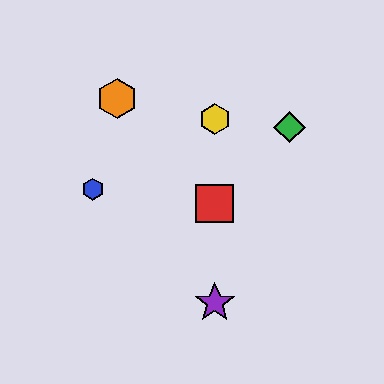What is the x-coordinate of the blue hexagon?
The blue hexagon is at x≈93.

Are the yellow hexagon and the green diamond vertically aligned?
No, the yellow hexagon is at x≈215 and the green diamond is at x≈290.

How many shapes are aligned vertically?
3 shapes (the red square, the yellow hexagon, the purple star) are aligned vertically.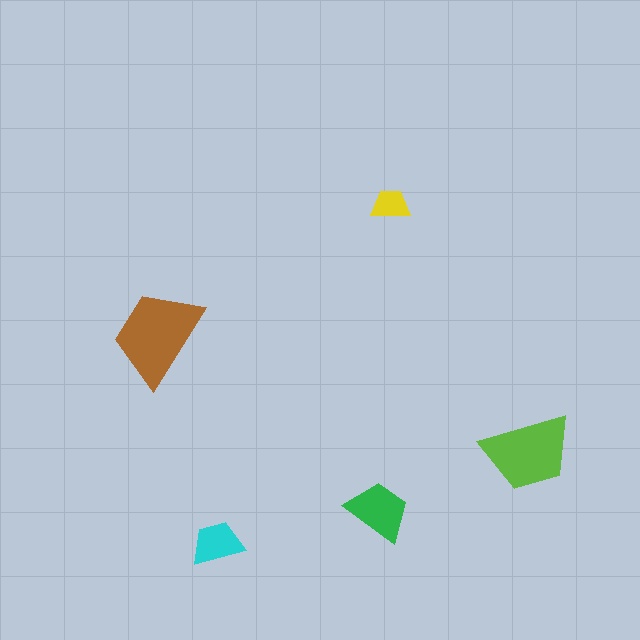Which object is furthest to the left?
The brown trapezoid is leftmost.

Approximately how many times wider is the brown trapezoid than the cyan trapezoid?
About 2 times wider.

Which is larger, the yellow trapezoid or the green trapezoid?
The green one.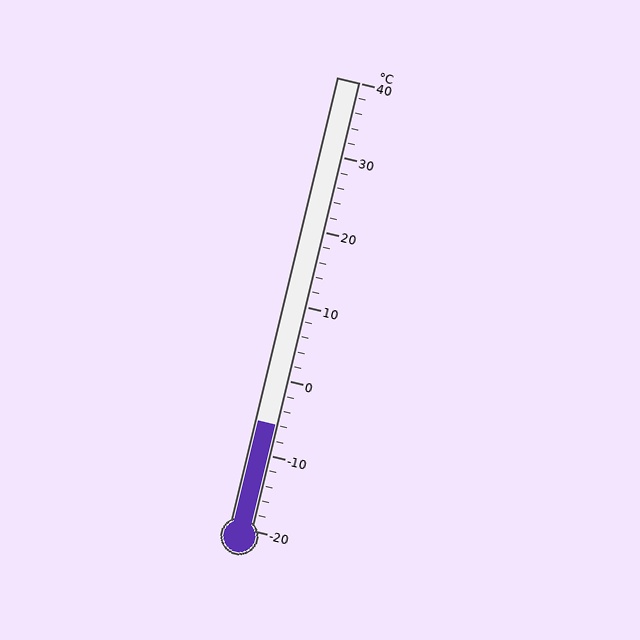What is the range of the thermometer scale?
The thermometer scale ranges from -20°C to 40°C.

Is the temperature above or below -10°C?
The temperature is above -10°C.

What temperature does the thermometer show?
The thermometer shows approximately -6°C.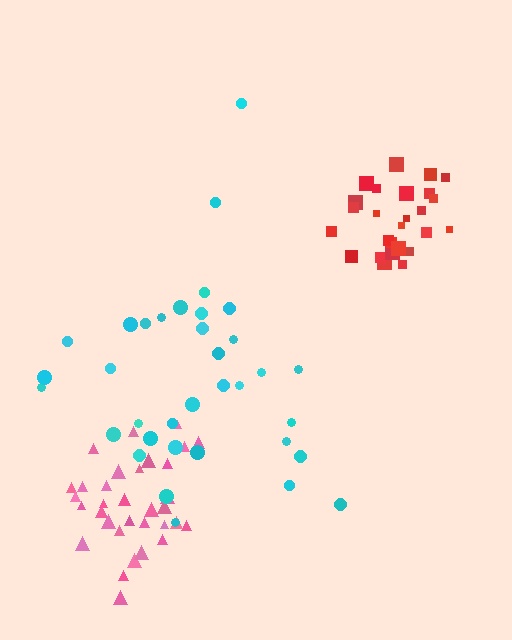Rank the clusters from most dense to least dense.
red, pink, cyan.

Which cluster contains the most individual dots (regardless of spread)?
Cyan (35).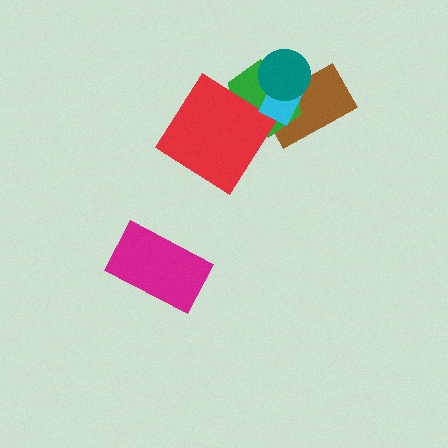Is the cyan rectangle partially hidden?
Yes, it is partially covered by another shape.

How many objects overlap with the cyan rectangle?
3 objects overlap with the cyan rectangle.